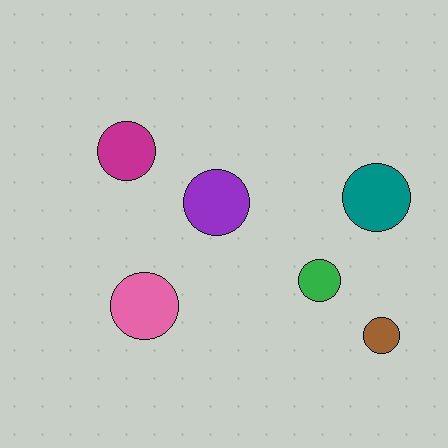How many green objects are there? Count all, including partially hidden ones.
There is 1 green object.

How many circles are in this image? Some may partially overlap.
There are 6 circles.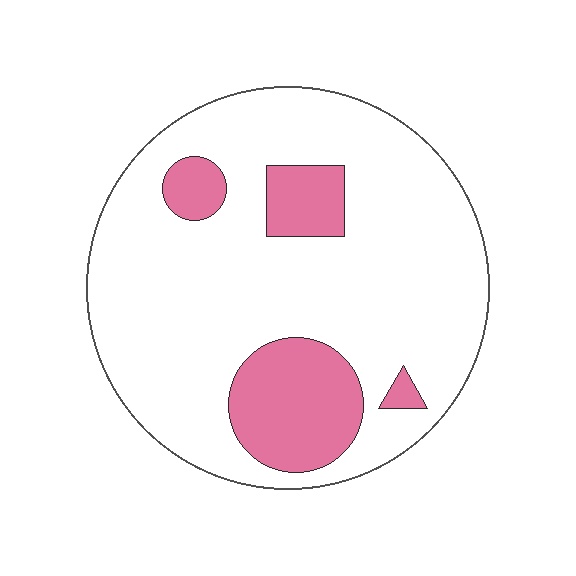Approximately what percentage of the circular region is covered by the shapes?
Approximately 20%.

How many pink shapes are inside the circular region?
4.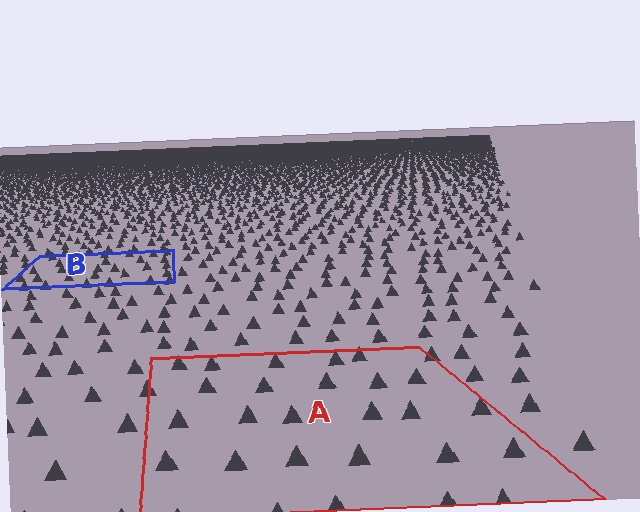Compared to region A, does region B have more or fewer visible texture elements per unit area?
Region B has more texture elements per unit area — they are packed more densely because it is farther away.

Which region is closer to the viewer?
Region A is closer. The texture elements there are larger and more spread out.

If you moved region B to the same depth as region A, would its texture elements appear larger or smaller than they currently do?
They would appear larger. At a closer depth, the same texture elements are projected at a bigger on-screen size.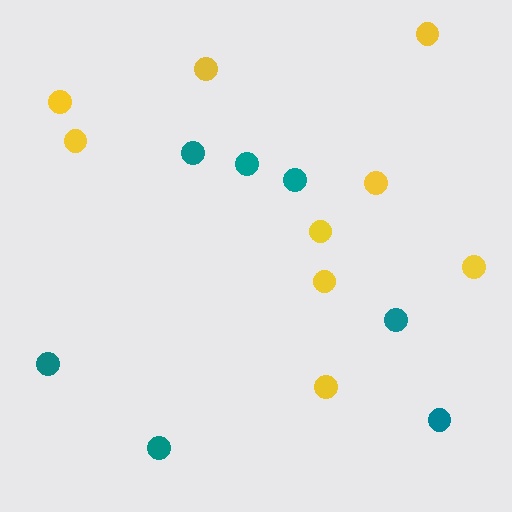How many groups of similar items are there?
There are 2 groups: one group of yellow circles (9) and one group of teal circles (7).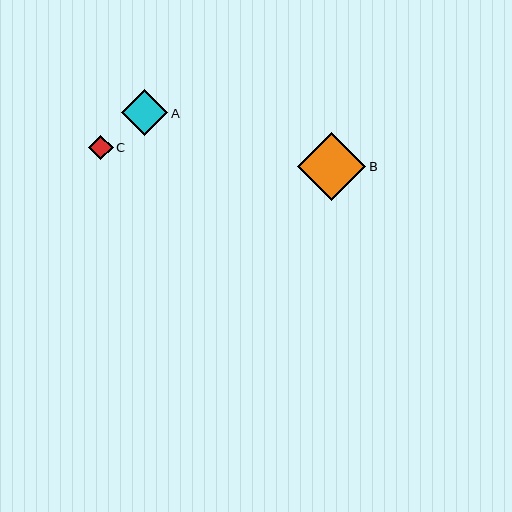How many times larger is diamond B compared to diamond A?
Diamond B is approximately 1.5 times the size of diamond A.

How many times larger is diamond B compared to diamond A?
Diamond B is approximately 1.5 times the size of diamond A.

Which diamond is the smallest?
Diamond C is the smallest with a size of approximately 24 pixels.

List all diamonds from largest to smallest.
From largest to smallest: B, A, C.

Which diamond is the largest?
Diamond B is the largest with a size of approximately 68 pixels.